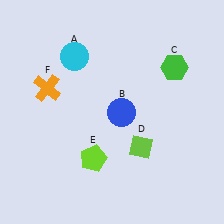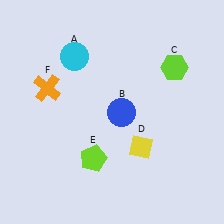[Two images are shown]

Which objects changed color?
C changed from green to lime. D changed from lime to yellow.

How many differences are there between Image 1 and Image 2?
There are 2 differences between the two images.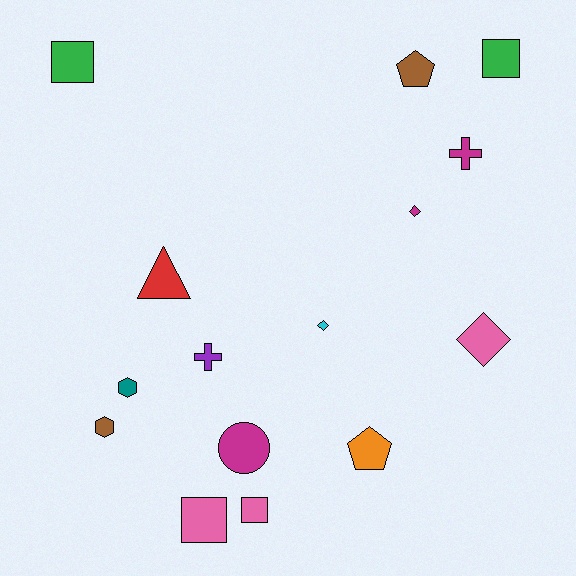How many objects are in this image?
There are 15 objects.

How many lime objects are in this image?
There are no lime objects.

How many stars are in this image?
There are no stars.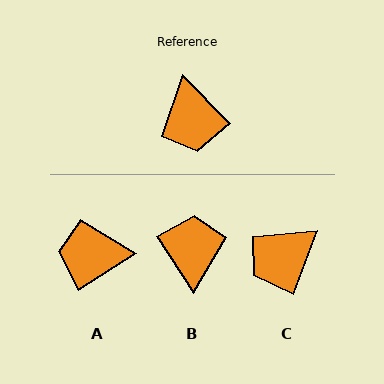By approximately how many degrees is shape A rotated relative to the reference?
Approximately 102 degrees clockwise.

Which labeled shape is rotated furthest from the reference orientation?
B, about 168 degrees away.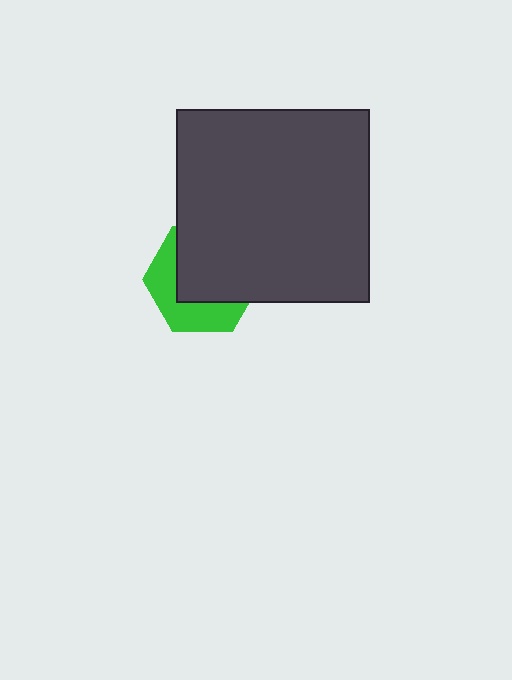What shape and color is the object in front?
The object in front is a dark gray square.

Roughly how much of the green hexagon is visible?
A small part of it is visible (roughly 39%).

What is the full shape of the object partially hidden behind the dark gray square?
The partially hidden object is a green hexagon.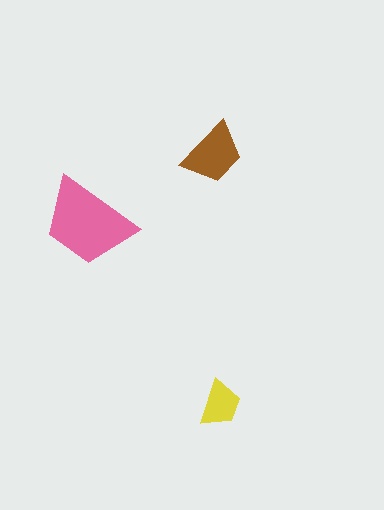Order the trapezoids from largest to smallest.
the pink one, the brown one, the yellow one.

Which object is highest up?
The brown trapezoid is topmost.